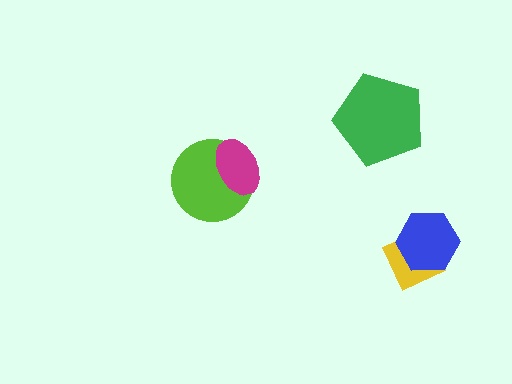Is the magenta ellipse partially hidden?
No, no other shape covers it.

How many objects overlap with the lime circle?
1 object overlaps with the lime circle.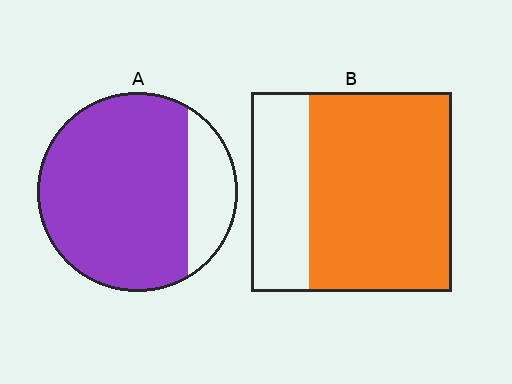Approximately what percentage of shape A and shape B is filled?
A is approximately 80% and B is approximately 70%.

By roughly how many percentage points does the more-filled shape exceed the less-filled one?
By roughly 10 percentage points (A over B).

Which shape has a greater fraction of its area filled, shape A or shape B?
Shape A.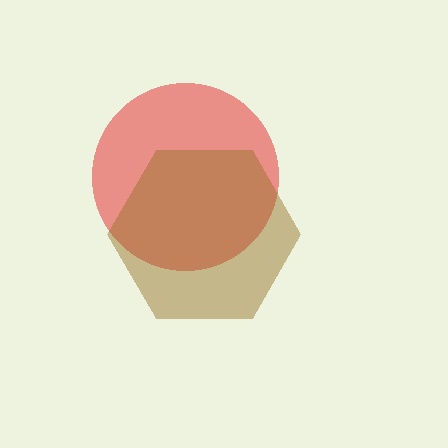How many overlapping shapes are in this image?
There are 2 overlapping shapes in the image.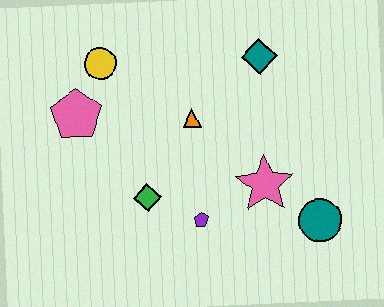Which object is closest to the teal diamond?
The orange triangle is closest to the teal diamond.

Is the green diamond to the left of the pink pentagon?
No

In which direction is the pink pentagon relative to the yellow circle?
The pink pentagon is below the yellow circle.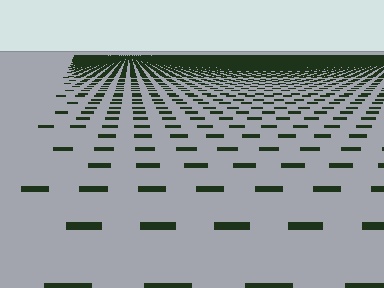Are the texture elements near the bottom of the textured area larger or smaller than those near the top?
Larger. Near the bottom, elements are closer to the viewer and appear at a bigger on-screen size.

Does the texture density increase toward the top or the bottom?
Density increases toward the top.